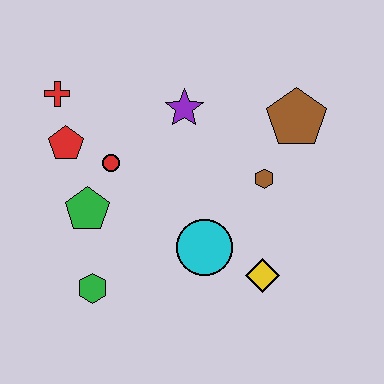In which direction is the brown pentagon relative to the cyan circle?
The brown pentagon is above the cyan circle.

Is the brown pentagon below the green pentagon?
No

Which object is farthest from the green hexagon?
The brown pentagon is farthest from the green hexagon.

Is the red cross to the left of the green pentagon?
Yes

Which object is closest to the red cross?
The red pentagon is closest to the red cross.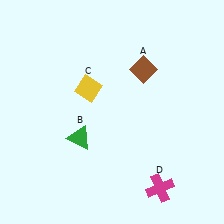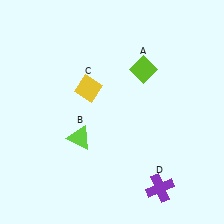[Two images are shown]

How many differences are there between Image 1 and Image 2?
There are 3 differences between the two images.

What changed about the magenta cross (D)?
In Image 1, D is magenta. In Image 2, it changed to purple.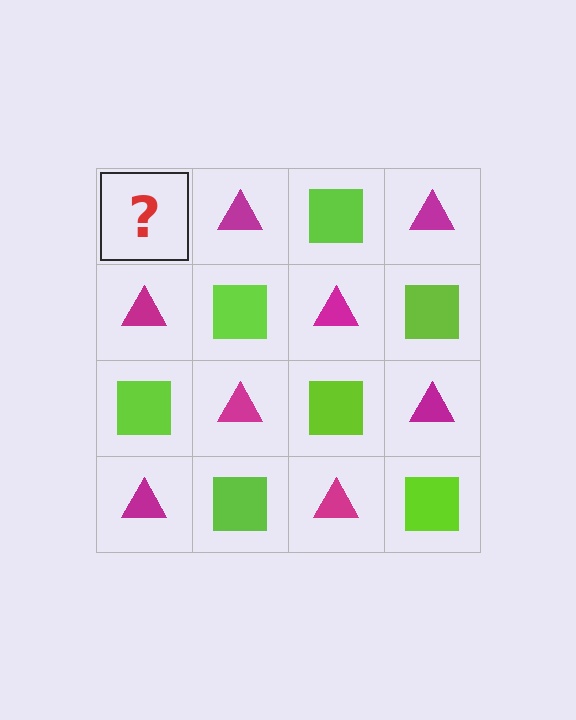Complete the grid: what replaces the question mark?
The question mark should be replaced with a lime square.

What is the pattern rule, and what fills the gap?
The rule is that it alternates lime square and magenta triangle in a checkerboard pattern. The gap should be filled with a lime square.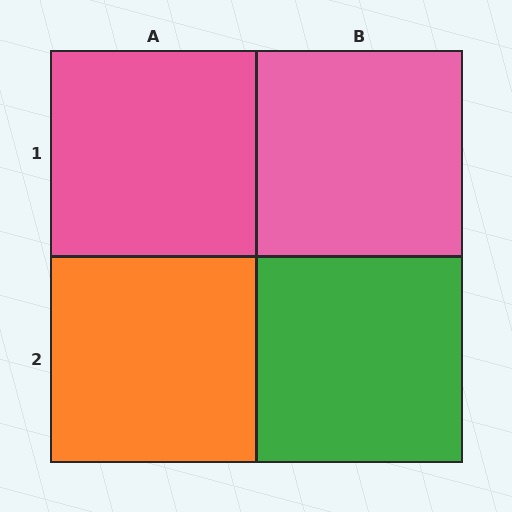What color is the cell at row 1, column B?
Pink.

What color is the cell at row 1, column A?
Pink.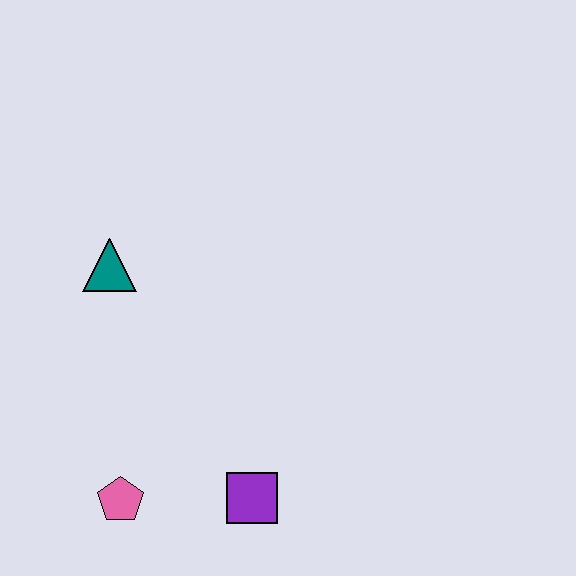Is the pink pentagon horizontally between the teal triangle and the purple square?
Yes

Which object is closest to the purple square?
The pink pentagon is closest to the purple square.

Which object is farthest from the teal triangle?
The purple square is farthest from the teal triangle.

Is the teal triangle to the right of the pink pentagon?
No